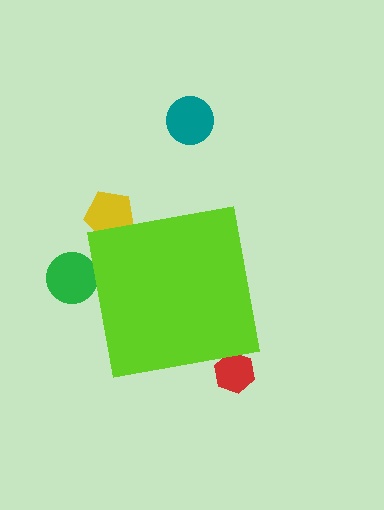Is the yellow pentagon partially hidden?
Yes, the yellow pentagon is partially hidden behind the lime square.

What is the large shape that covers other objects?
A lime square.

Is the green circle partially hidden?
Yes, the green circle is partially hidden behind the lime square.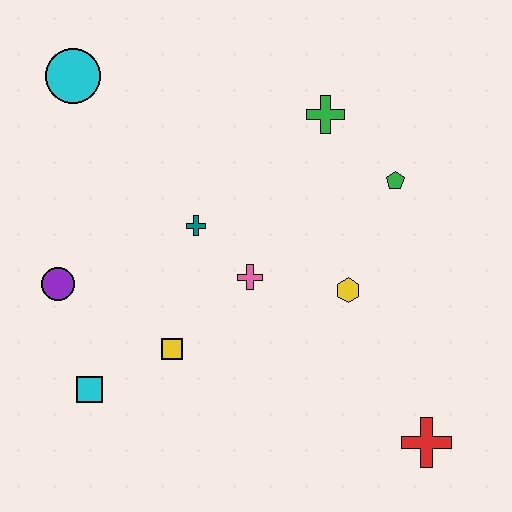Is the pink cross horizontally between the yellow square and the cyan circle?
No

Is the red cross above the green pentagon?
No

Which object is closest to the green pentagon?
The green cross is closest to the green pentagon.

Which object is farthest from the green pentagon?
The cyan square is farthest from the green pentagon.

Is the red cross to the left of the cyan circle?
No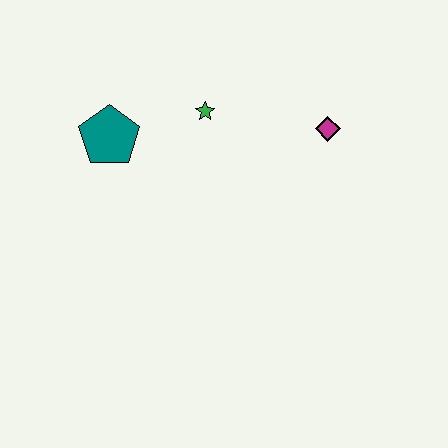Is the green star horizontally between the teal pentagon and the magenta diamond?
Yes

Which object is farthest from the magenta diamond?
The teal pentagon is farthest from the magenta diamond.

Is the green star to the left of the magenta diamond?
Yes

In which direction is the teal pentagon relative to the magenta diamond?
The teal pentagon is to the left of the magenta diamond.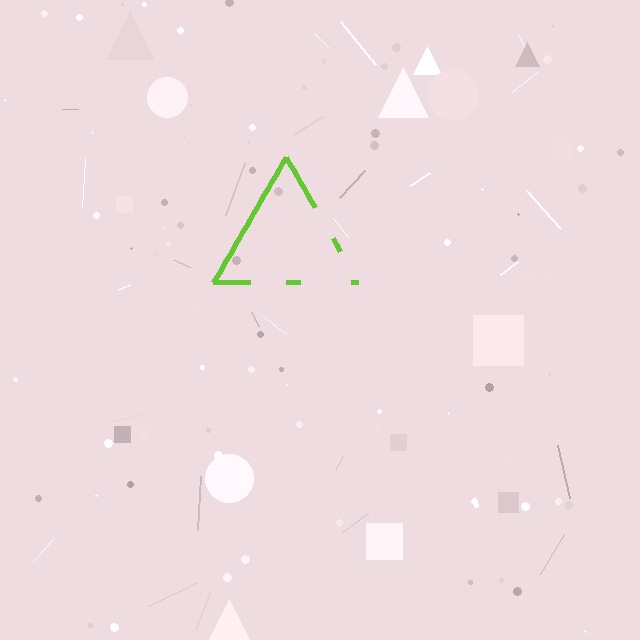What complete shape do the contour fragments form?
The contour fragments form a triangle.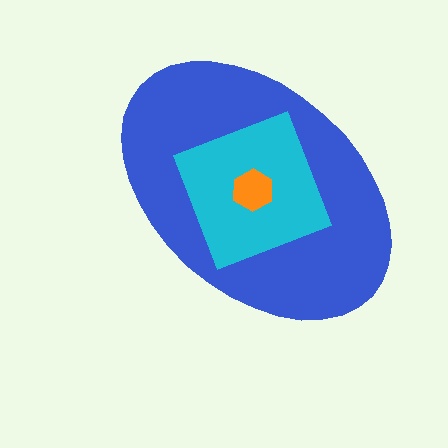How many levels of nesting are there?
3.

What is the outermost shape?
The blue ellipse.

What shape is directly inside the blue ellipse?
The cyan diamond.